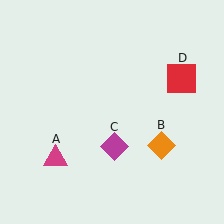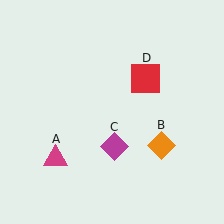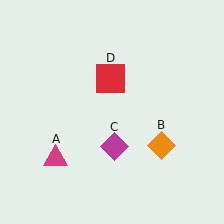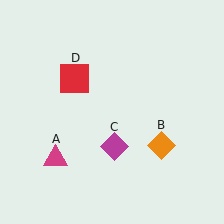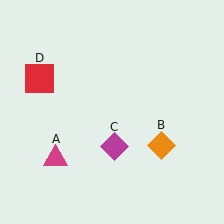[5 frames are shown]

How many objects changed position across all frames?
1 object changed position: red square (object D).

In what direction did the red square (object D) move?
The red square (object D) moved left.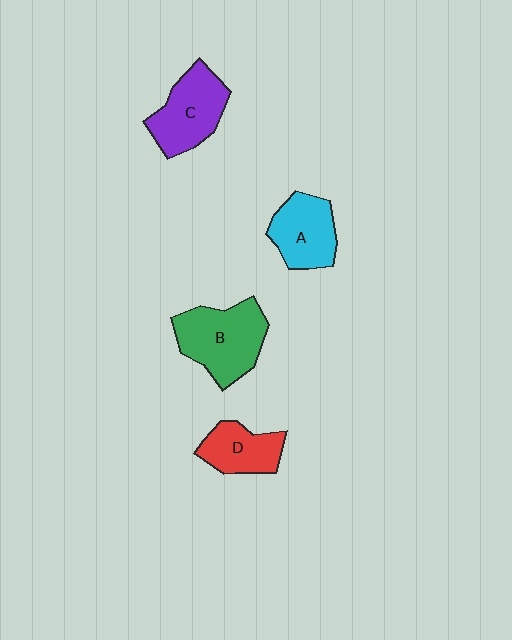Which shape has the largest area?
Shape B (green).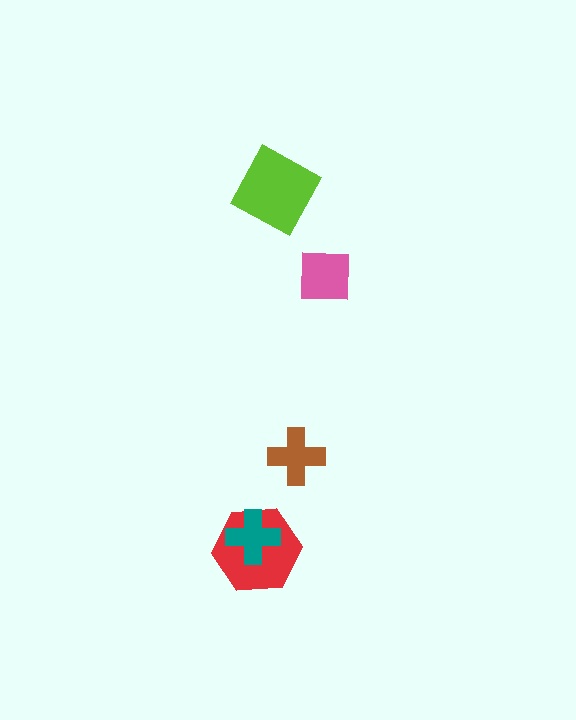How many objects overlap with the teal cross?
1 object overlaps with the teal cross.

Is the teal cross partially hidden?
No, no other shape covers it.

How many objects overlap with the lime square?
0 objects overlap with the lime square.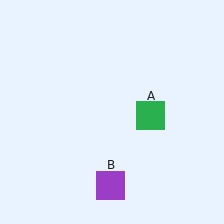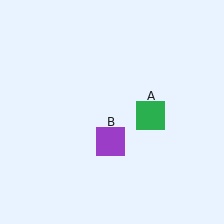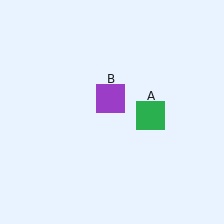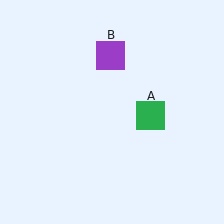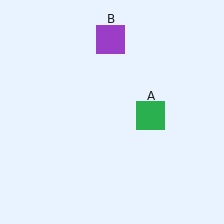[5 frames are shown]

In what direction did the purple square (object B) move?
The purple square (object B) moved up.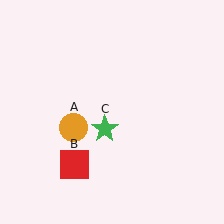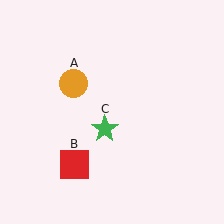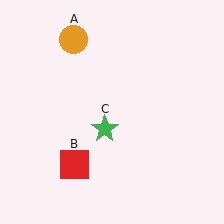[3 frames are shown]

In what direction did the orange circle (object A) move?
The orange circle (object A) moved up.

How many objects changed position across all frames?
1 object changed position: orange circle (object A).